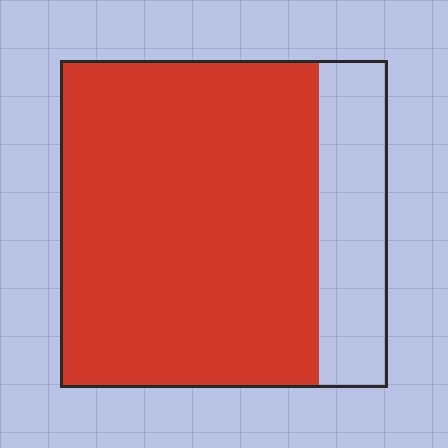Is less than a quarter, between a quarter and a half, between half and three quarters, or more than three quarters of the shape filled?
More than three quarters.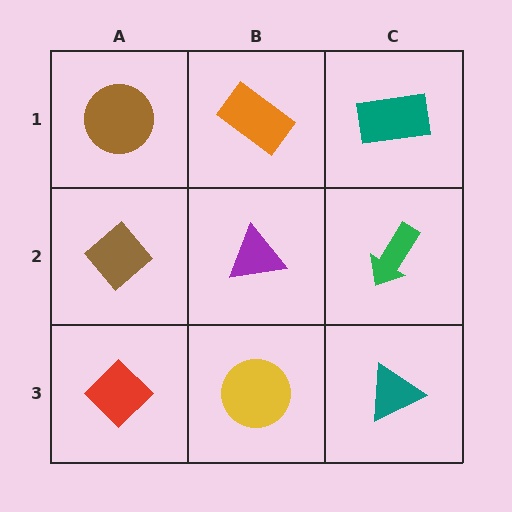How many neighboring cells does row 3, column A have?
2.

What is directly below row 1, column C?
A green arrow.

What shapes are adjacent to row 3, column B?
A purple triangle (row 2, column B), a red diamond (row 3, column A), a teal triangle (row 3, column C).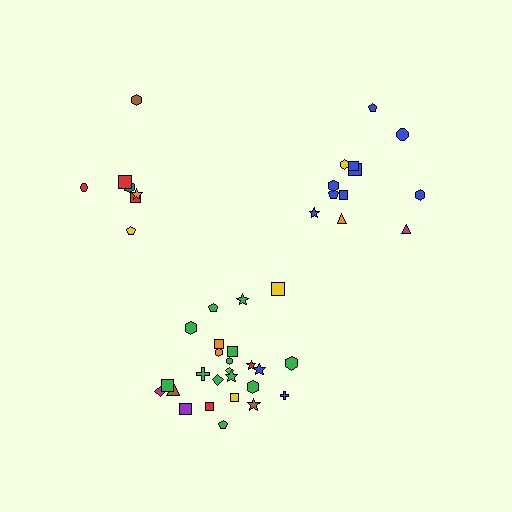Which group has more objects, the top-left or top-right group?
The top-right group.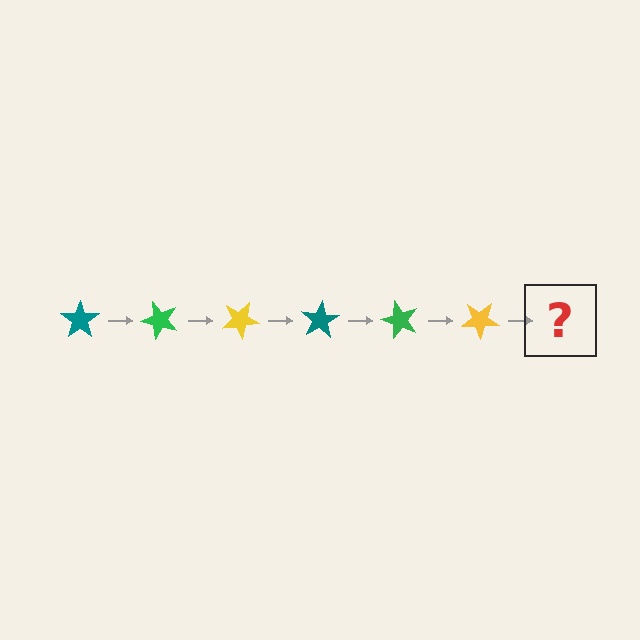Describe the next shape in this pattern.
It should be a teal star, rotated 300 degrees from the start.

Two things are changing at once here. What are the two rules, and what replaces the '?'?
The two rules are that it rotates 50 degrees each step and the color cycles through teal, green, and yellow. The '?' should be a teal star, rotated 300 degrees from the start.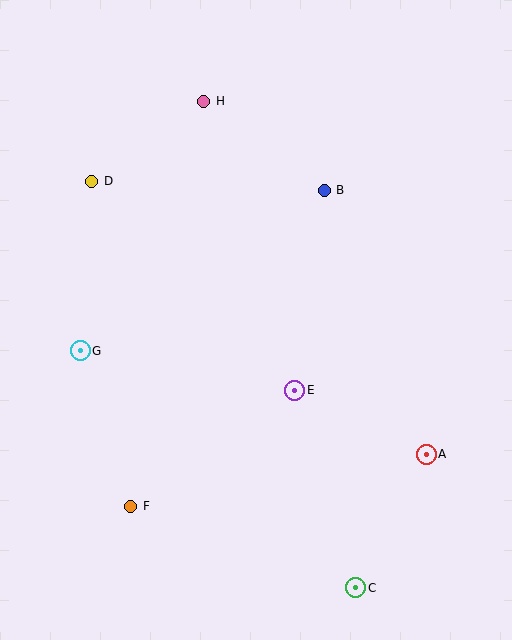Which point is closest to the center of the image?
Point E at (295, 390) is closest to the center.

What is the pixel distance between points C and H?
The distance between C and H is 509 pixels.